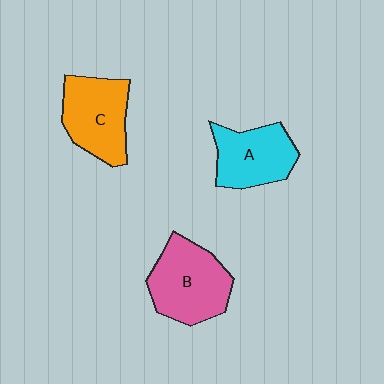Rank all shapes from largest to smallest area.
From largest to smallest: B (pink), C (orange), A (cyan).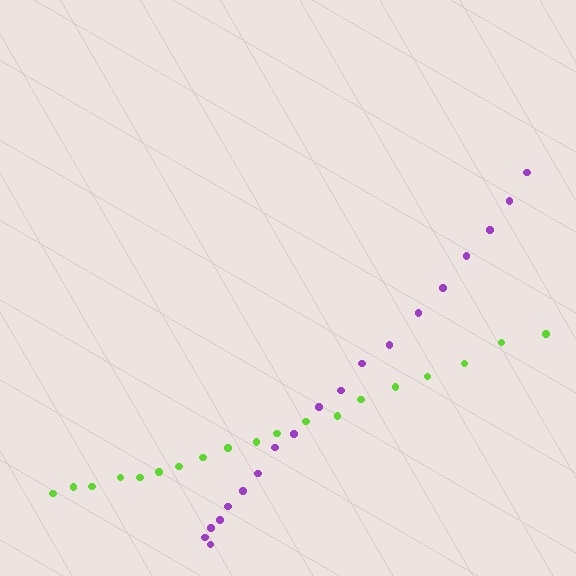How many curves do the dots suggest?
There are 2 distinct paths.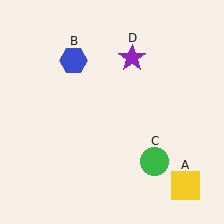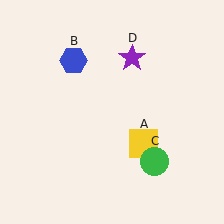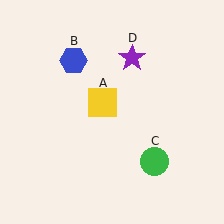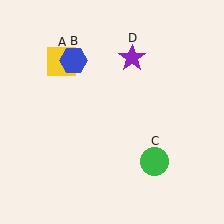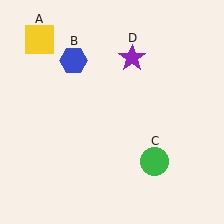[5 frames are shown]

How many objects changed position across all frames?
1 object changed position: yellow square (object A).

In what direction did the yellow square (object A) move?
The yellow square (object A) moved up and to the left.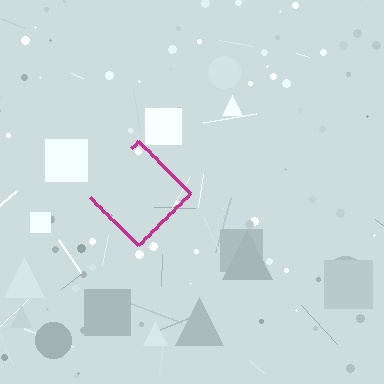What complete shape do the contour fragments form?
The contour fragments form a diamond.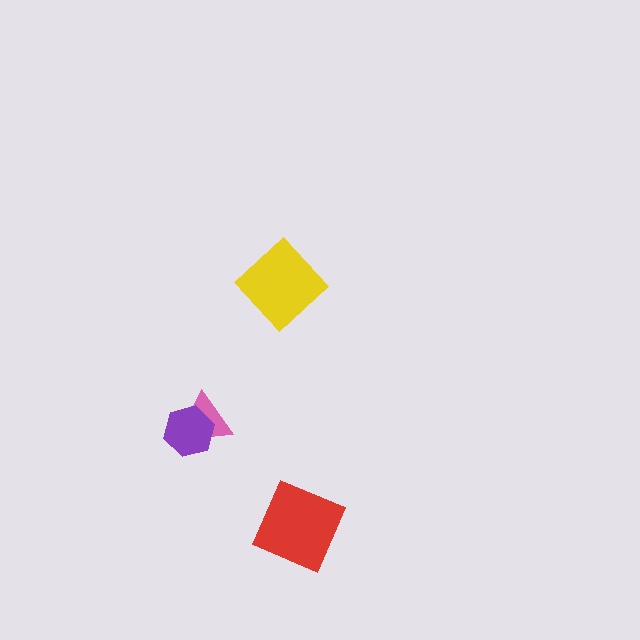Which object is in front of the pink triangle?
The purple hexagon is in front of the pink triangle.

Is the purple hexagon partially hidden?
No, no other shape covers it.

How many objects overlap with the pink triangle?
1 object overlaps with the pink triangle.